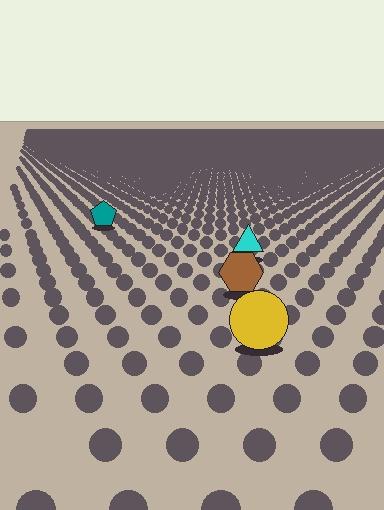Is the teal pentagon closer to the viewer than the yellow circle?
No. The yellow circle is closer — you can tell from the texture gradient: the ground texture is coarser near it.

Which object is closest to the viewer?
The yellow circle is closest. The texture marks near it are larger and more spread out.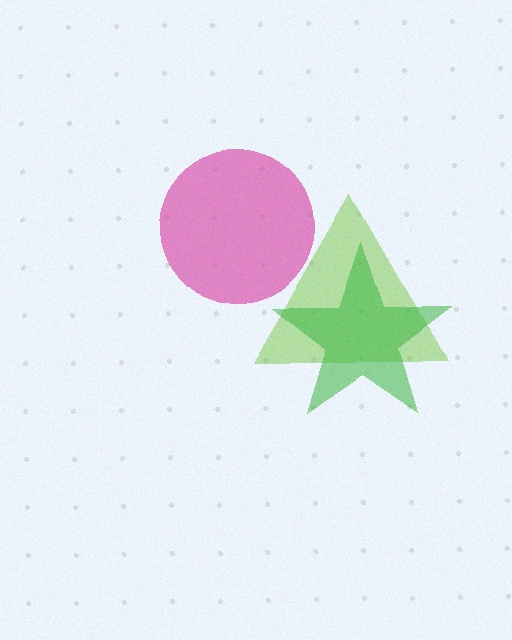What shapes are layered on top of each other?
The layered shapes are: a lime triangle, a magenta circle, a green star.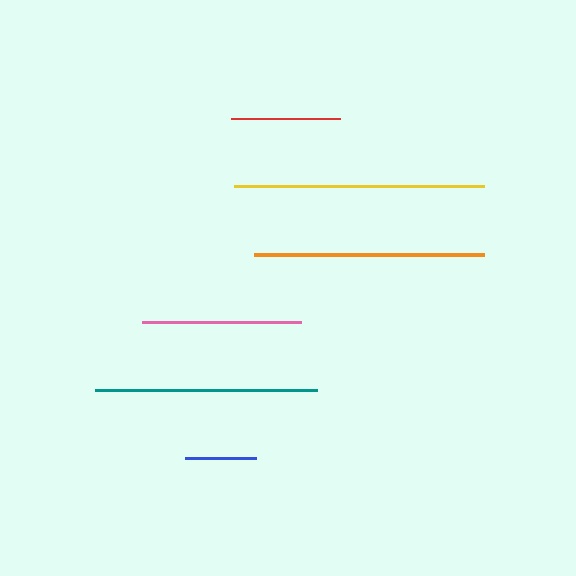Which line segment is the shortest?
The blue line is the shortest at approximately 72 pixels.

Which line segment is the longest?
The yellow line is the longest at approximately 250 pixels.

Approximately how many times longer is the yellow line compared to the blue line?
The yellow line is approximately 3.5 times the length of the blue line.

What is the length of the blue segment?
The blue segment is approximately 72 pixels long.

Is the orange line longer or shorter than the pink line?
The orange line is longer than the pink line.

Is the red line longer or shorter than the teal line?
The teal line is longer than the red line.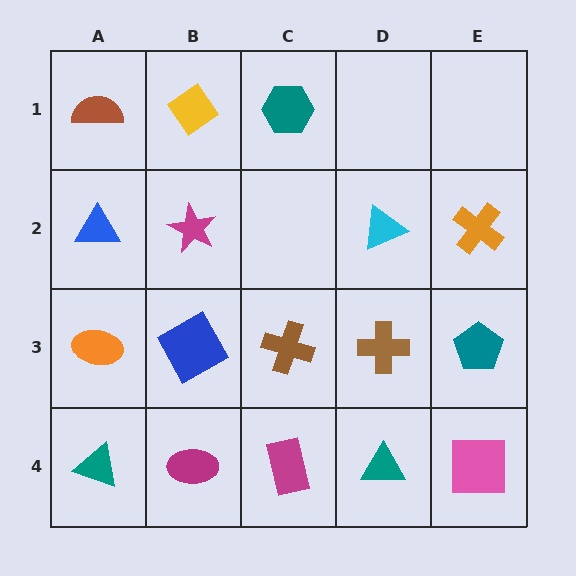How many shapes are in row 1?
3 shapes.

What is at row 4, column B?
A magenta ellipse.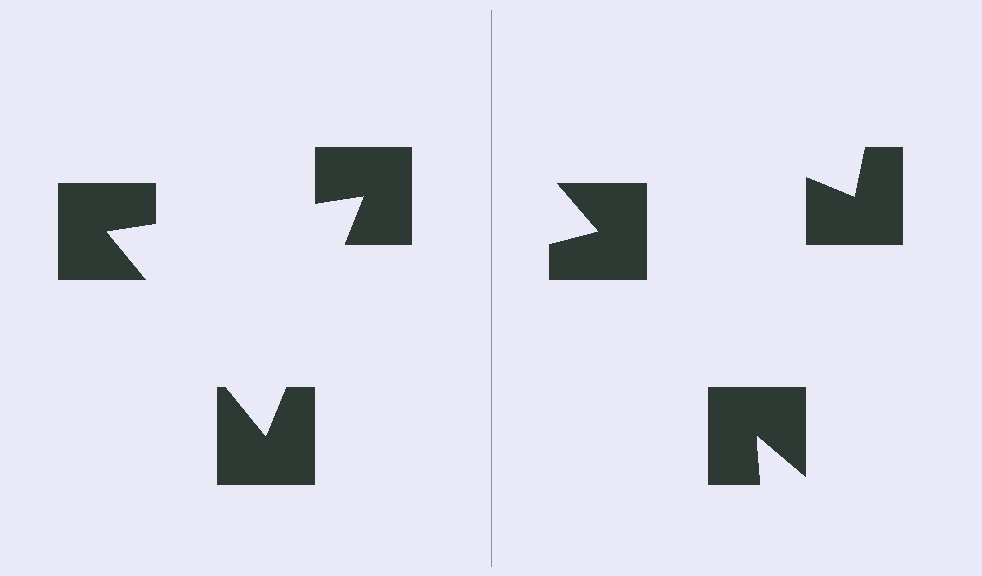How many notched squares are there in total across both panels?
6 — 3 on each side.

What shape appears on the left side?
An illusory triangle.